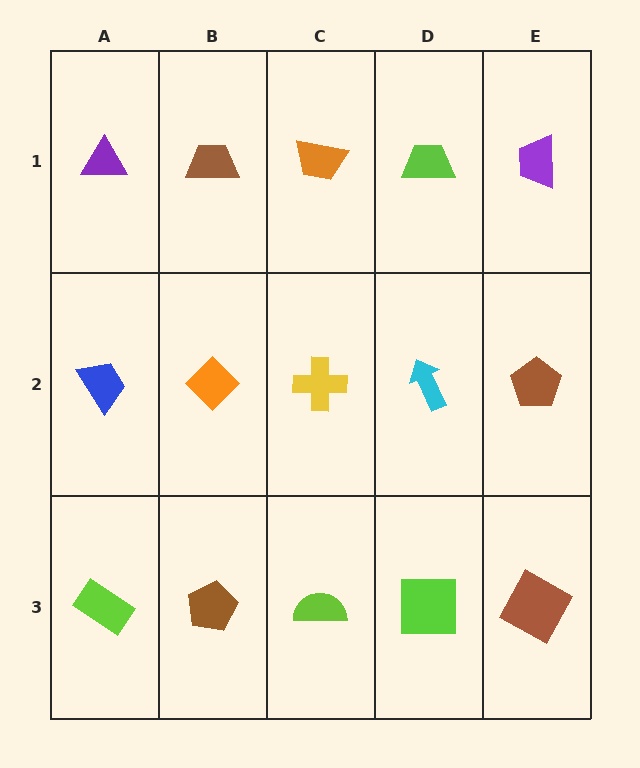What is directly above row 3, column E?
A brown pentagon.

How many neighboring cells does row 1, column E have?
2.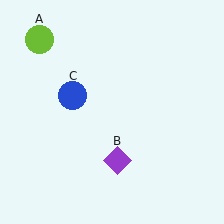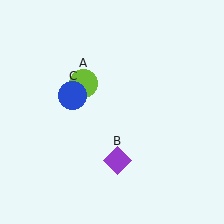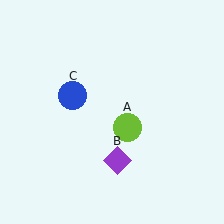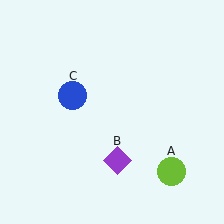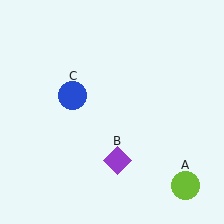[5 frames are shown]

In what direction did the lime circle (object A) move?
The lime circle (object A) moved down and to the right.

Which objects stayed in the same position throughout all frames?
Purple diamond (object B) and blue circle (object C) remained stationary.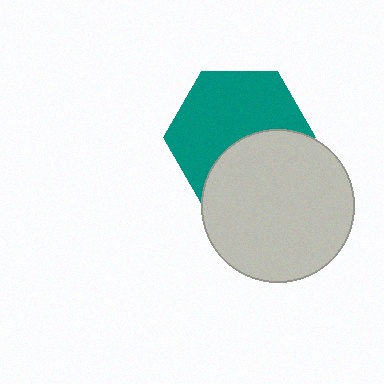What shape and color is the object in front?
The object in front is a light gray circle.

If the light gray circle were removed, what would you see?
You would see the complete teal hexagon.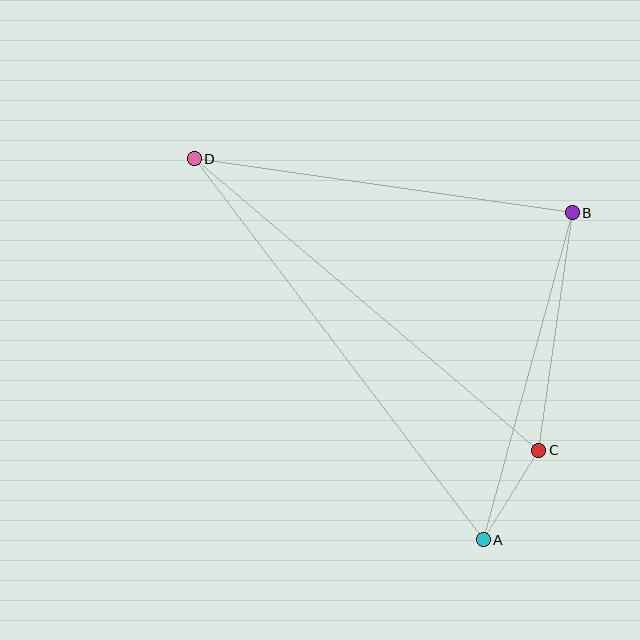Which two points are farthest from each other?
Points A and D are farthest from each other.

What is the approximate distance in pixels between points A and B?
The distance between A and B is approximately 339 pixels.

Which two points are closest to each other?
Points A and C are closest to each other.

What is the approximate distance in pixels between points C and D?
The distance between C and D is approximately 452 pixels.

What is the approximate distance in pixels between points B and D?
The distance between B and D is approximately 382 pixels.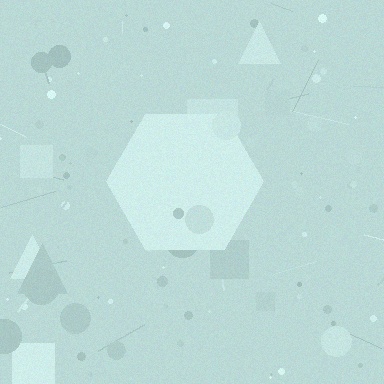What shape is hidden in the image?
A hexagon is hidden in the image.